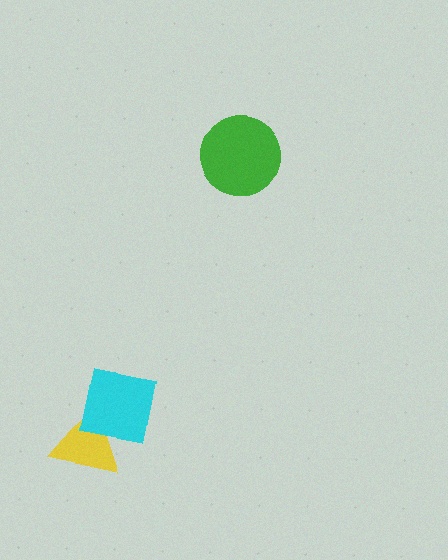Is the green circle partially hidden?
No, no other shape covers it.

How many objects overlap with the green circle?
0 objects overlap with the green circle.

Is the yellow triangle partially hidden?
Yes, it is partially covered by another shape.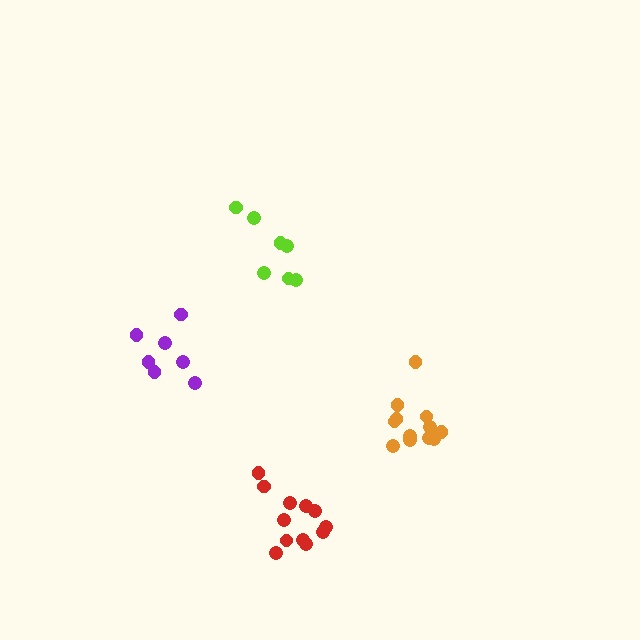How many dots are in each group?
Group 1: 12 dots, Group 2: 7 dots, Group 3: 7 dots, Group 4: 12 dots (38 total).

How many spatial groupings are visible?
There are 4 spatial groupings.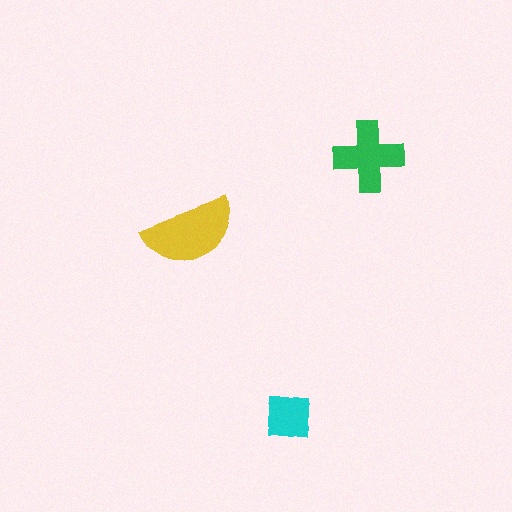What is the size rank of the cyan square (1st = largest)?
3rd.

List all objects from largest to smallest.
The yellow semicircle, the green cross, the cyan square.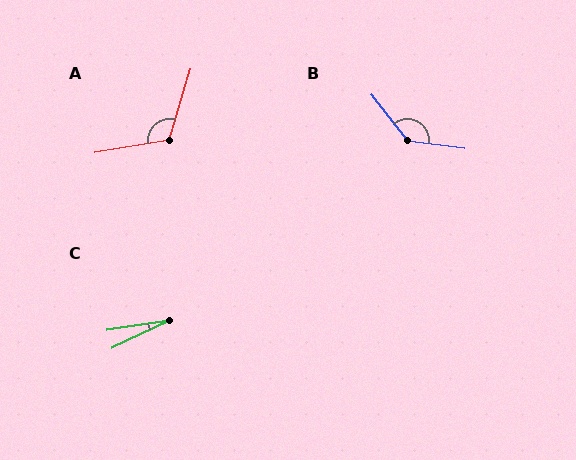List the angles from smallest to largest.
C (17°), A (116°), B (136°).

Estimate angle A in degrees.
Approximately 116 degrees.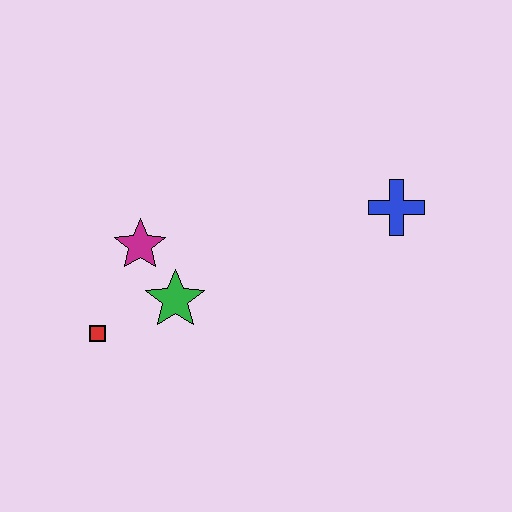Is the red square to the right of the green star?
No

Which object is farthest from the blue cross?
The red square is farthest from the blue cross.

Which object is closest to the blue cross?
The green star is closest to the blue cross.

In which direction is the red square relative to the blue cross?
The red square is to the left of the blue cross.